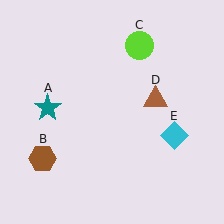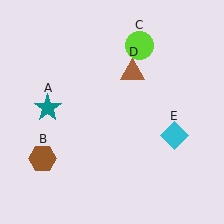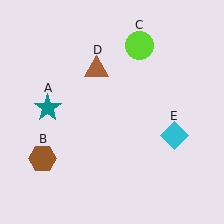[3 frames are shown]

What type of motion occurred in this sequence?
The brown triangle (object D) rotated counterclockwise around the center of the scene.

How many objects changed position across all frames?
1 object changed position: brown triangle (object D).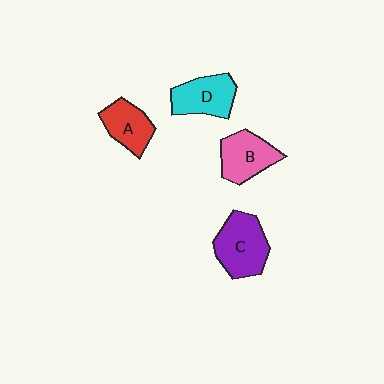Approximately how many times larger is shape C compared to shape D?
Approximately 1.2 times.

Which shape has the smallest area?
Shape A (red).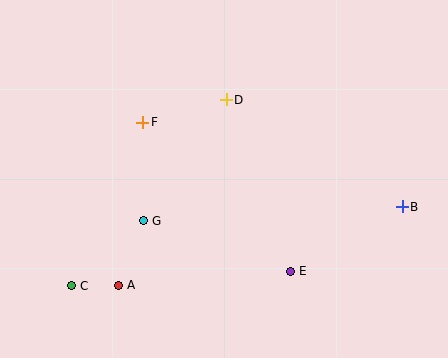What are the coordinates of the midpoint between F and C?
The midpoint between F and C is at (107, 204).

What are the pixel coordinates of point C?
Point C is at (72, 286).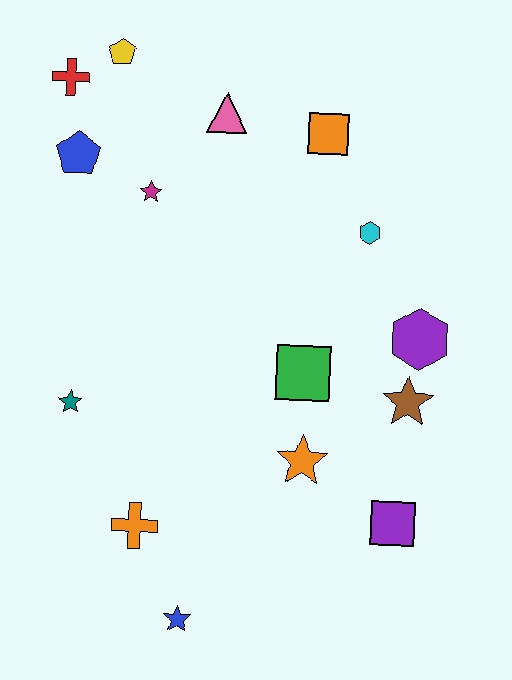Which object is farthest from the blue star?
The yellow pentagon is farthest from the blue star.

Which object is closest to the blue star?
The orange cross is closest to the blue star.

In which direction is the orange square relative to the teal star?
The orange square is above the teal star.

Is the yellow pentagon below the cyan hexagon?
No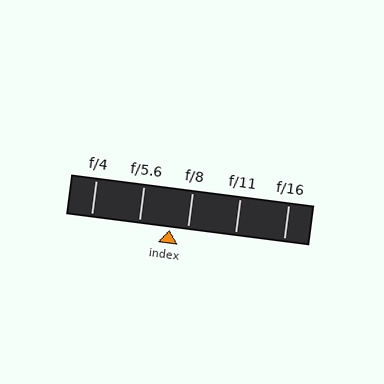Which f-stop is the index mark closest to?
The index mark is closest to f/8.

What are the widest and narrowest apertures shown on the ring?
The widest aperture shown is f/4 and the narrowest is f/16.